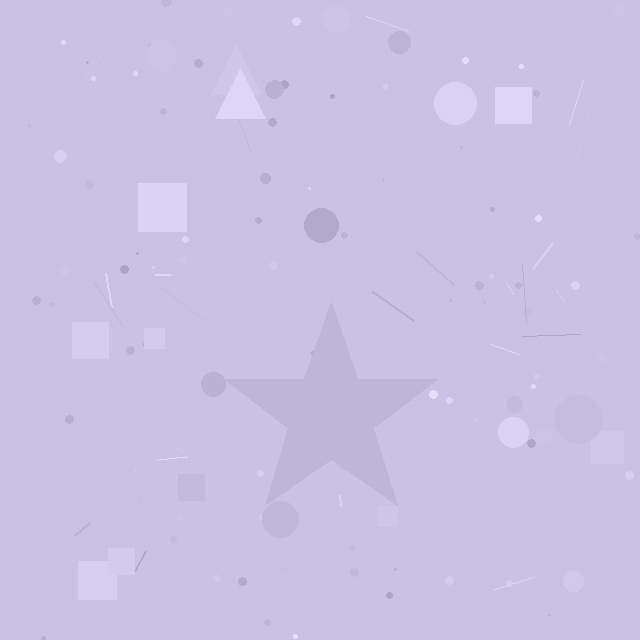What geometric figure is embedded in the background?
A star is embedded in the background.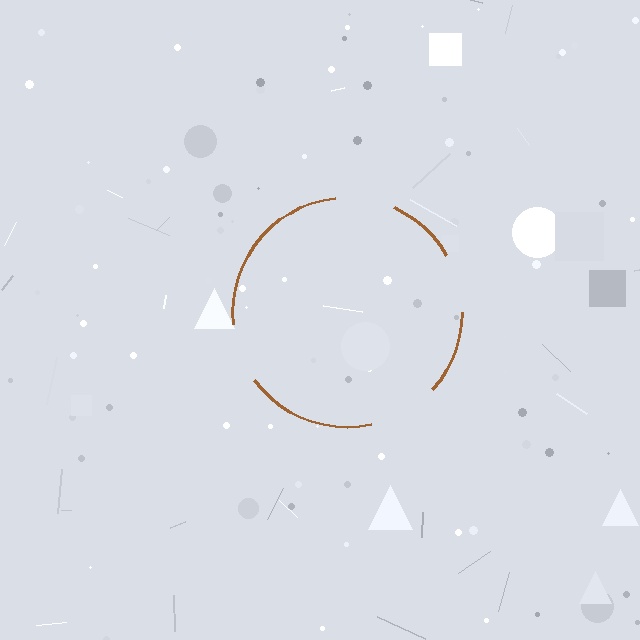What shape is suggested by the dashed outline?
The dashed outline suggests a circle.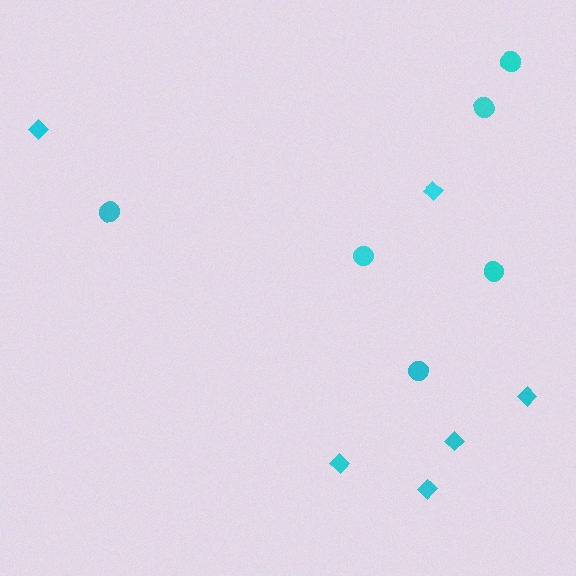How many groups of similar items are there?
There are 2 groups: one group of circles (6) and one group of diamonds (6).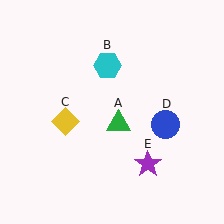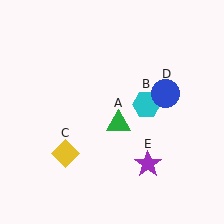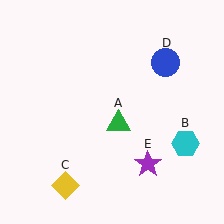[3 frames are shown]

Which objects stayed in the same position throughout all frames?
Green triangle (object A) and purple star (object E) remained stationary.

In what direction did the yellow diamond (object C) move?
The yellow diamond (object C) moved down.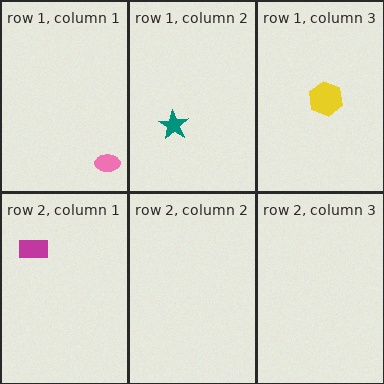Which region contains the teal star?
The row 1, column 2 region.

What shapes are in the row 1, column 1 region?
The pink ellipse.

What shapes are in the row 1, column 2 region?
The teal star.